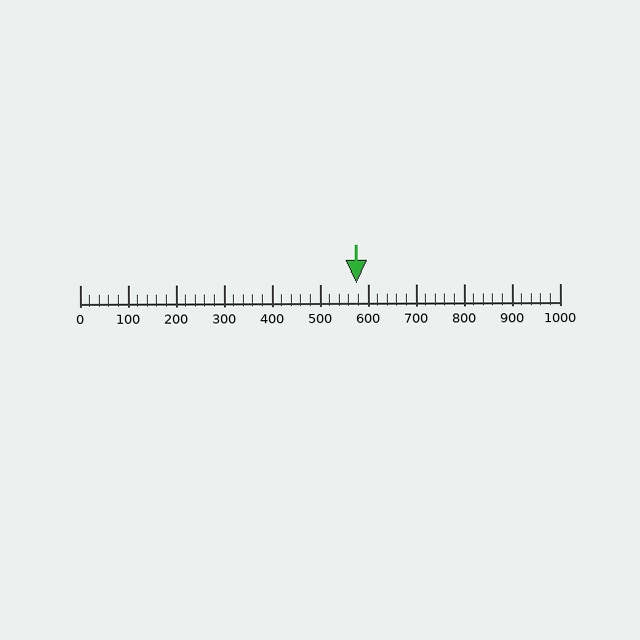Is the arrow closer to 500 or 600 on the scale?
The arrow is closer to 600.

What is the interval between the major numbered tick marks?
The major tick marks are spaced 100 units apart.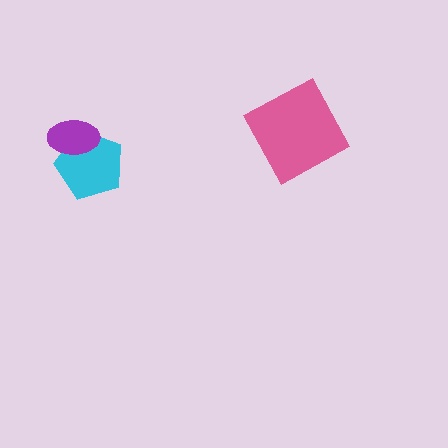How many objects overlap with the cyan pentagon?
1 object overlaps with the cyan pentagon.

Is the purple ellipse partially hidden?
No, no other shape covers it.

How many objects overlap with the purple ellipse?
1 object overlaps with the purple ellipse.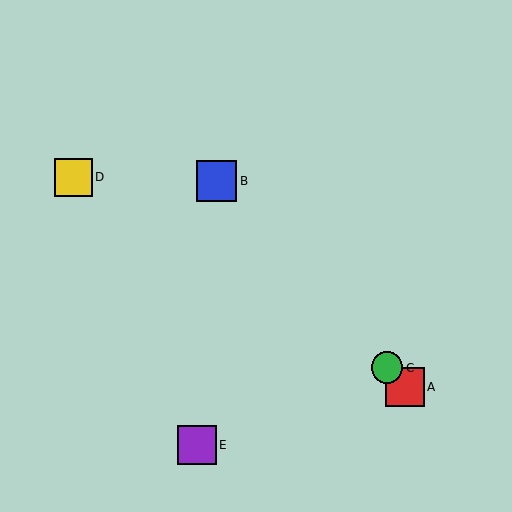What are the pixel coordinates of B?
Object B is at (217, 181).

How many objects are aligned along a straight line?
3 objects (A, B, C) are aligned along a straight line.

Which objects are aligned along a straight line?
Objects A, B, C are aligned along a straight line.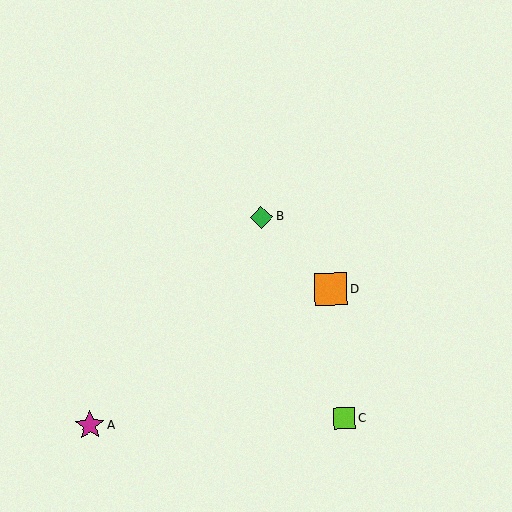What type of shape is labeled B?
Shape B is a green diamond.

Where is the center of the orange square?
The center of the orange square is at (331, 289).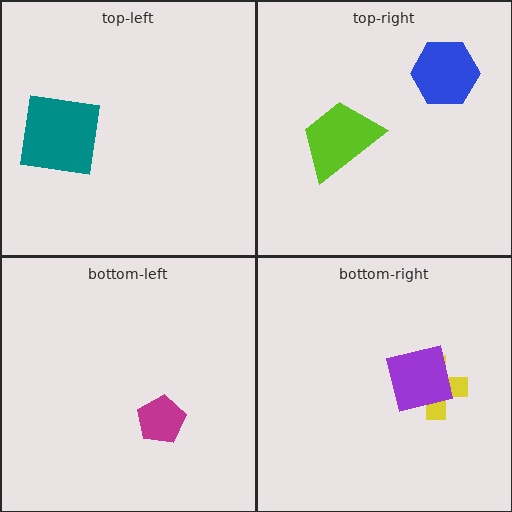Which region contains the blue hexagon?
The top-right region.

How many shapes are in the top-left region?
1.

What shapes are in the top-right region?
The blue hexagon, the lime trapezoid.